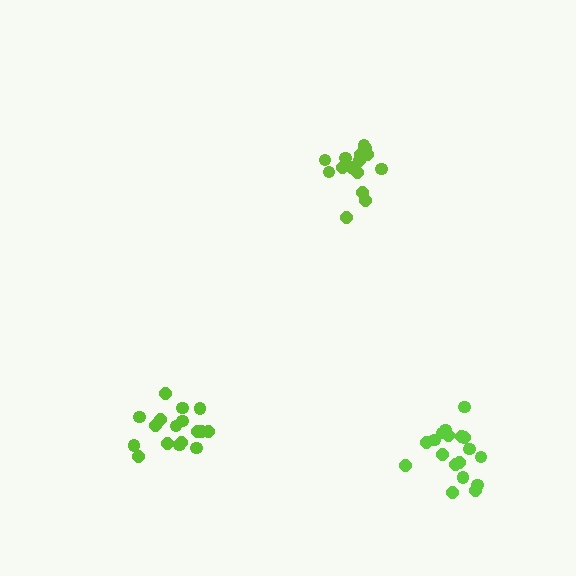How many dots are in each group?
Group 1: 15 dots, Group 2: 17 dots, Group 3: 18 dots (50 total).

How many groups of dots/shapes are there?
There are 3 groups.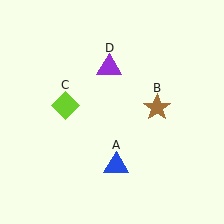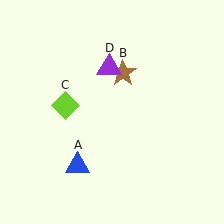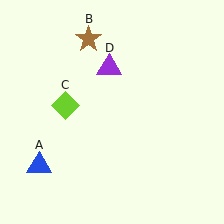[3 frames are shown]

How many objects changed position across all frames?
2 objects changed position: blue triangle (object A), brown star (object B).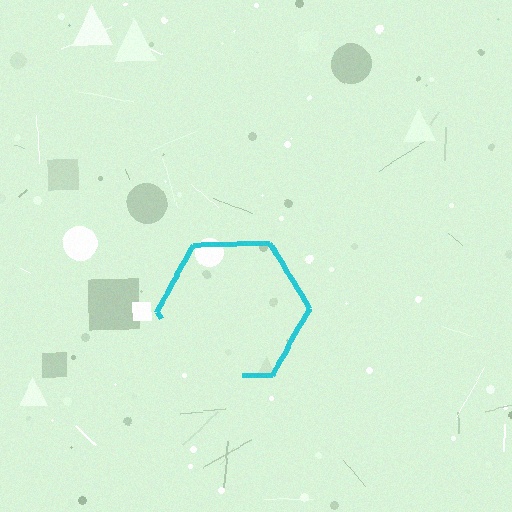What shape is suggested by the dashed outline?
The dashed outline suggests a hexagon.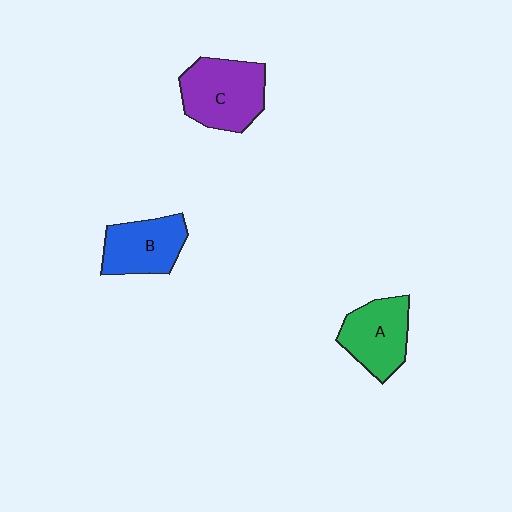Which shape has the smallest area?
Shape B (blue).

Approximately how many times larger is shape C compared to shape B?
Approximately 1.3 times.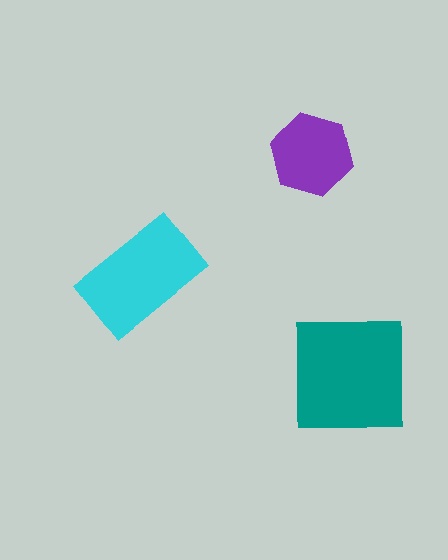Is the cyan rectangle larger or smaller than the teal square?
Smaller.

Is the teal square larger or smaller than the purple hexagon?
Larger.